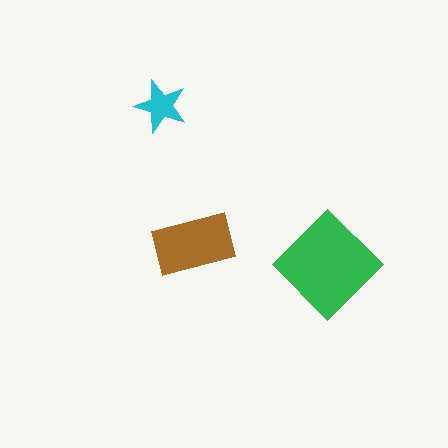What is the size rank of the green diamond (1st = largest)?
1st.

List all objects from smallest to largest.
The cyan star, the brown rectangle, the green diamond.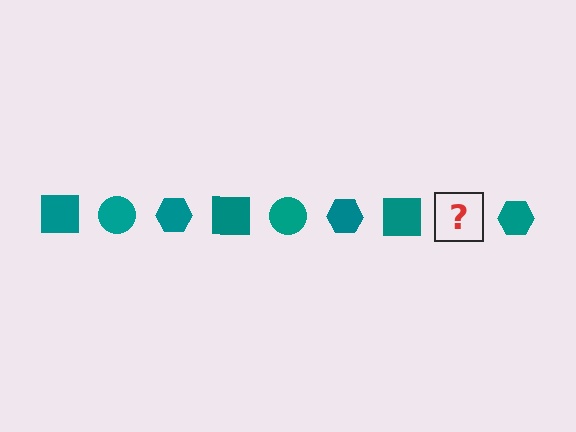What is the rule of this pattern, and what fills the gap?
The rule is that the pattern cycles through square, circle, hexagon shapes in teal. The gap should be filled with a teal circle.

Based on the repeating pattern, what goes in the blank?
The blank should be a teal circle.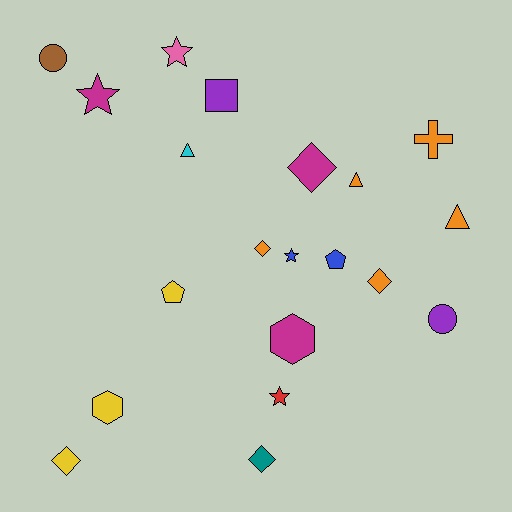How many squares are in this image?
There is 1 square.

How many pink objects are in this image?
There is 1 pink object.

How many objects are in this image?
There are 20 objects.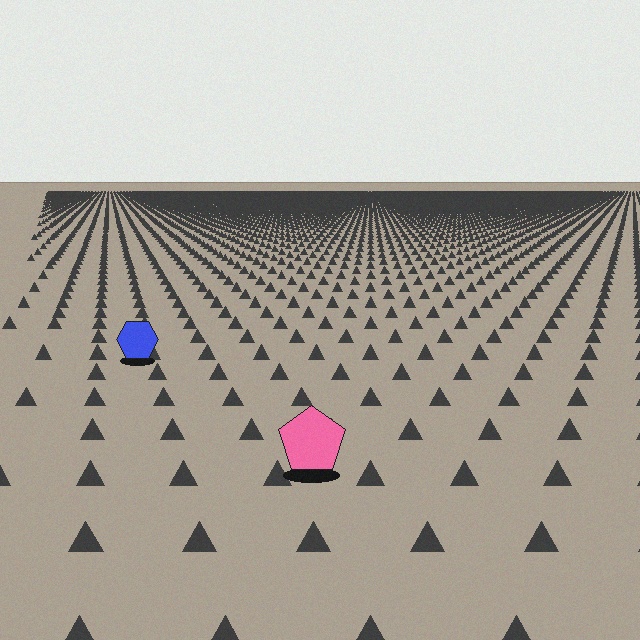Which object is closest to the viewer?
The pink pentagon is closest. The texture marks near it are larger and more spread out.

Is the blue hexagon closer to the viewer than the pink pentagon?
No. The pink pentagon is closer — you can tell from the texture gradient: the ground texture is coarser near it.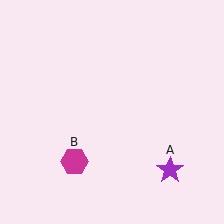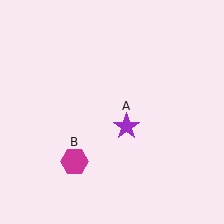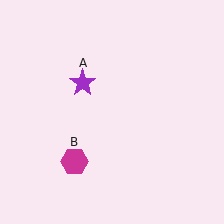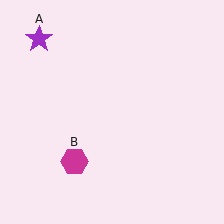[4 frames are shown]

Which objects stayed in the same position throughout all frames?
Magenta hexagon (object B) remained stationary.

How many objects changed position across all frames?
1 object changed position: purple star (object A).